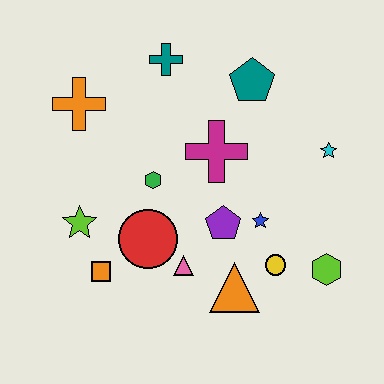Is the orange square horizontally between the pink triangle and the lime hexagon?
No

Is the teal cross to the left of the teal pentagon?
Yes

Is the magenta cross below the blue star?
No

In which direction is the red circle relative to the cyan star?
The red circle is to the left of the cyan star.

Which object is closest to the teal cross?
The teal pentagon is closest to the teal cross.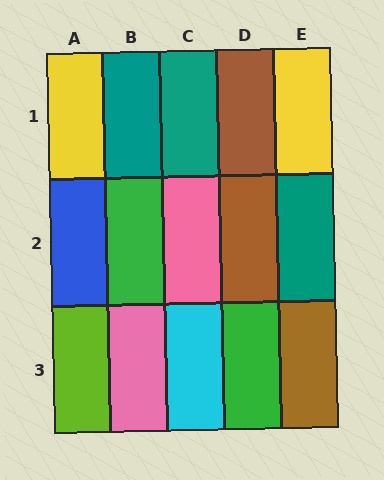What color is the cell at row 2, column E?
Teal.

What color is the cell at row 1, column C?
Teal.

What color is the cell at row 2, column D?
Brown.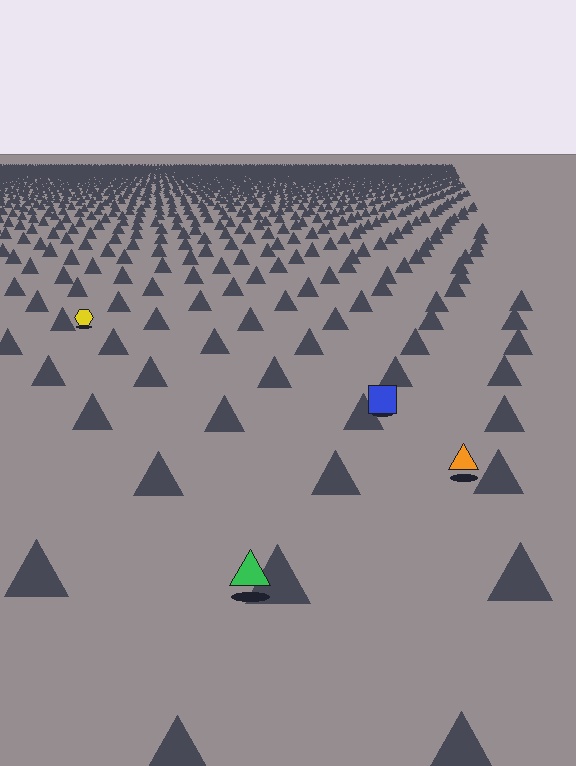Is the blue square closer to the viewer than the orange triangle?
No. The orange triangle is closer — you can tell from the texture gradient: the ground texture is coarser near it.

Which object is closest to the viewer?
The green triangle is closest. The texture marks near it are larger and more spread out.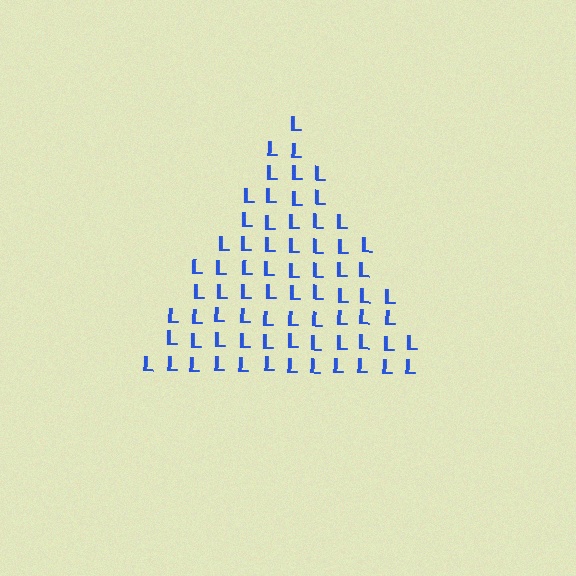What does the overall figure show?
The overall figure shows a triangle.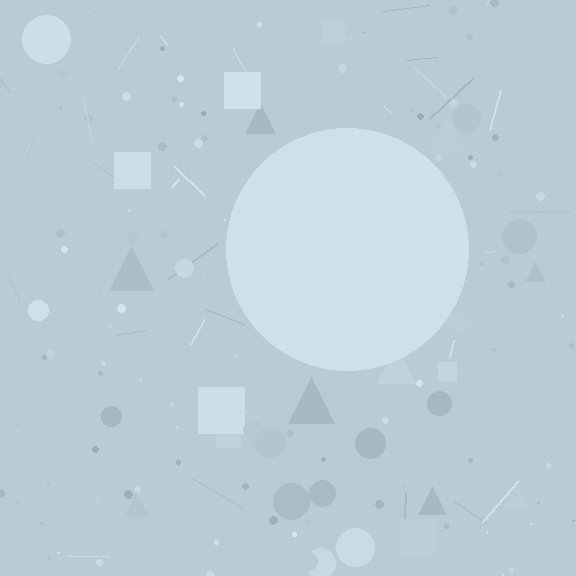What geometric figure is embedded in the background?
A circle is embedded in the background.